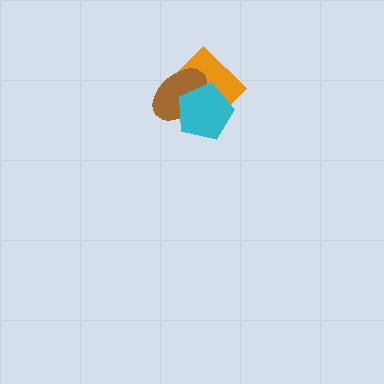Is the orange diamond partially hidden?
Yes, it is partially covered by another shape.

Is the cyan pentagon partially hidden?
No, no other shape covers it.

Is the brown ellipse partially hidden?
Yes, it is partially covered by another shape.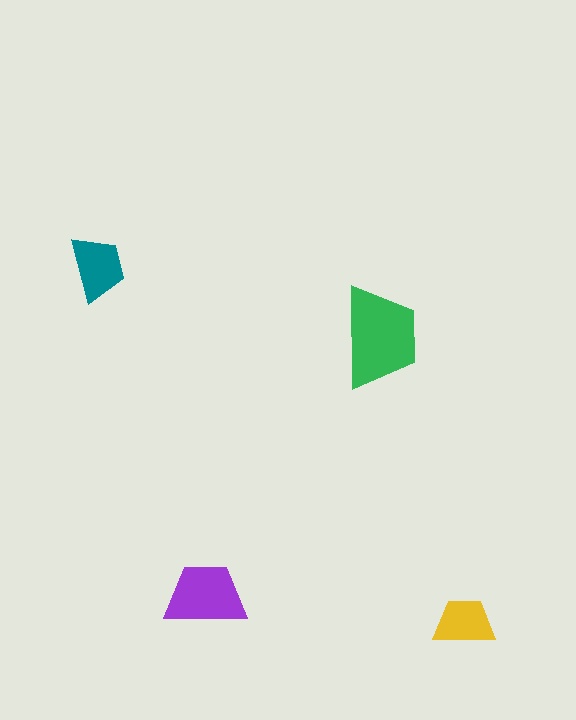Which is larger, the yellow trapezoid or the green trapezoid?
The green one.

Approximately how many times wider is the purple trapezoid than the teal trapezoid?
About 1.5 times wider.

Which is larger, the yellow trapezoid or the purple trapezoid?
The purple one.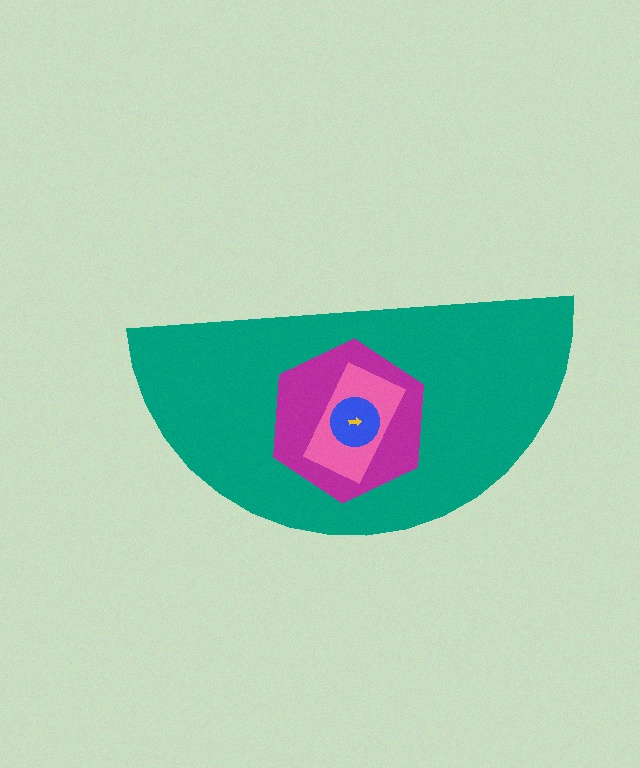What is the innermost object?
The yellow arrow.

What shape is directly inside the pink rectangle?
The blue circle.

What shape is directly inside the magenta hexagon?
The pink rectangle.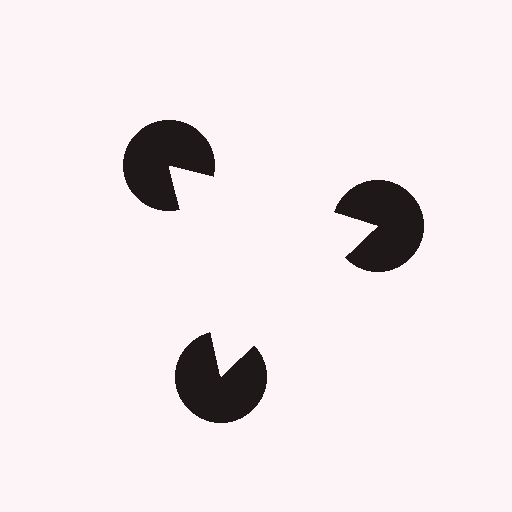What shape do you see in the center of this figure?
An illusory triangle — its edges are inferred from the aligned wedge cuts in the pac-man discs, not physically drawn.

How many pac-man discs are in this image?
There are 3 — one at each vertex of the illusory triangle.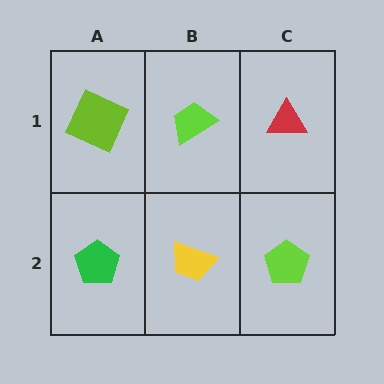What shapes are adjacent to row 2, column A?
A lime square (row 1, column A), a yellow trapezoid (row 2, column B).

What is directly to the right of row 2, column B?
A lime pentagon.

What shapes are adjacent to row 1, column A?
A green pentagon (row 2, column A), a lime trapezoid (row 1, column B).